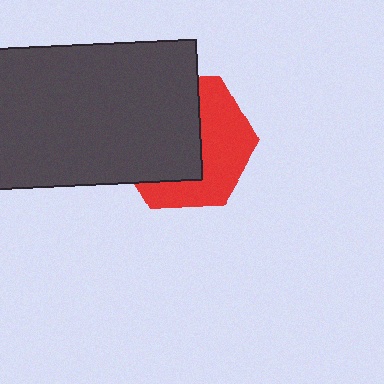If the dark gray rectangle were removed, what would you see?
You would see the complete red hexagon.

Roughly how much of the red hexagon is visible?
About half of it is visible (roughly 46%).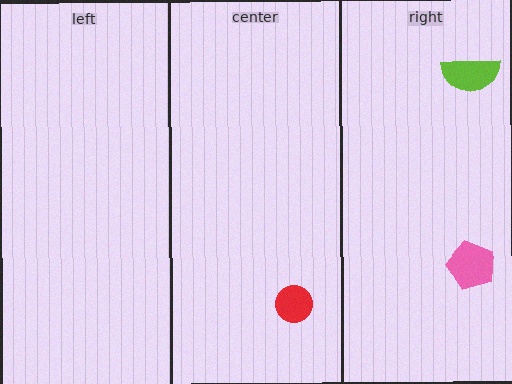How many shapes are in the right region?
2.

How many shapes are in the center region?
1.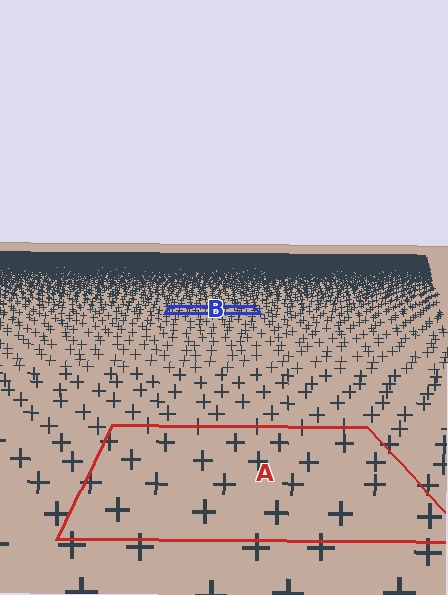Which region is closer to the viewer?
Region A is closer. The texture elements there are larger and more spread out.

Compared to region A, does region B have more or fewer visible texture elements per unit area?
Region B has more texture elements per unit area — they are packed more densely because it is farther away.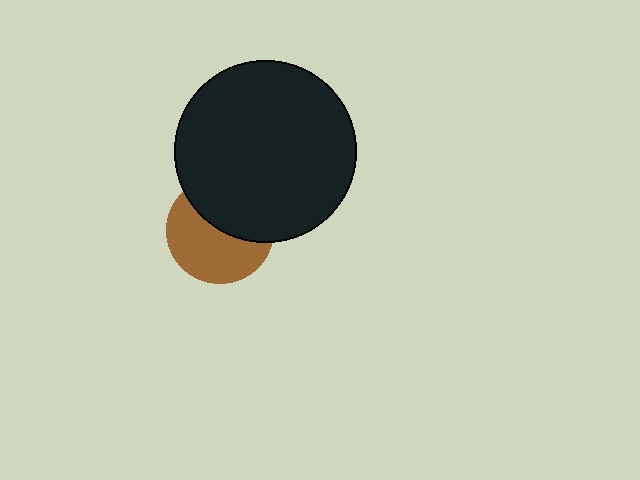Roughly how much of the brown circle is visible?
About half of it is visible (roughly 56%).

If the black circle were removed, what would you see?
You would see the complete brown circle.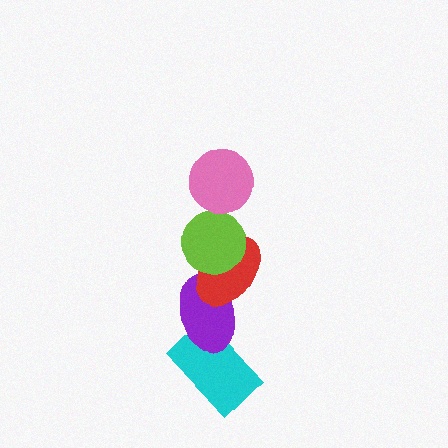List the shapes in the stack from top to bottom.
From top to bottom: the pink circle, the lime circle, the red ellipse, the purple ellipse, the cyan rectangle.